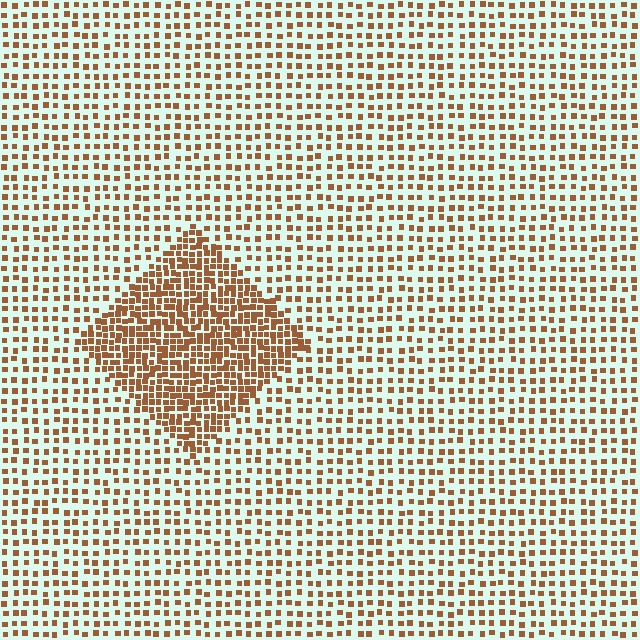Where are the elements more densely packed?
The elements are more densely packed inside the diamond boundary.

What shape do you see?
I see a diamond.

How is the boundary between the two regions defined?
The boundary is defined by a change in element density (approximately 2.2x ratio). All elements are the same color, size, and shape.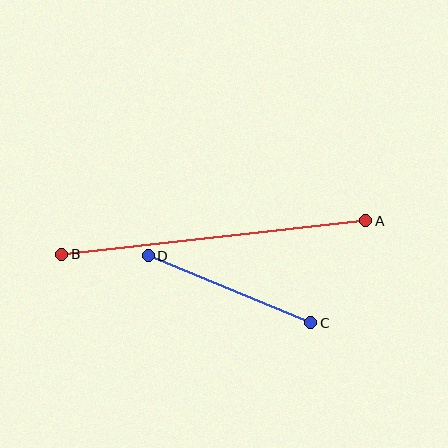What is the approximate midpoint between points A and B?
The midpoint is at approximately (214, 238) pixels.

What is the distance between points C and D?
The distance is approximately 176 pixels.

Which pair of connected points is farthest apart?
Points A and B are farthest apart.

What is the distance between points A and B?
The distance is approximately 306 pixels.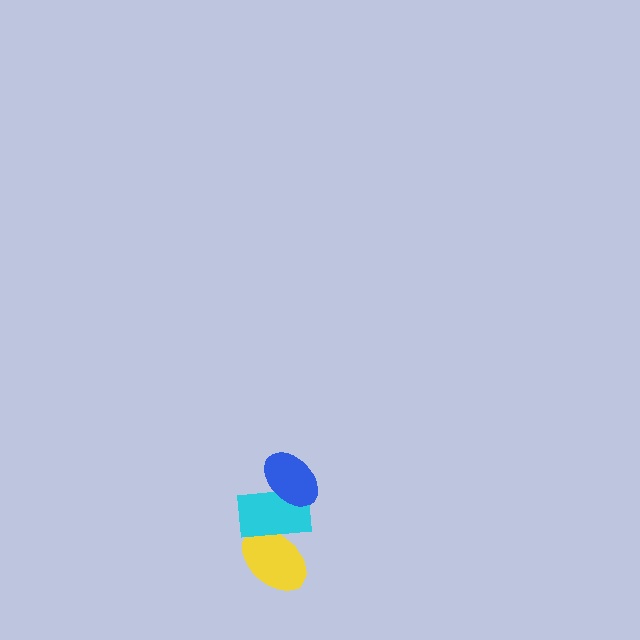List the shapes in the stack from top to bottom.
From top to bottom: the blue ellipse, the cyan rectangle, the yellow ellipse.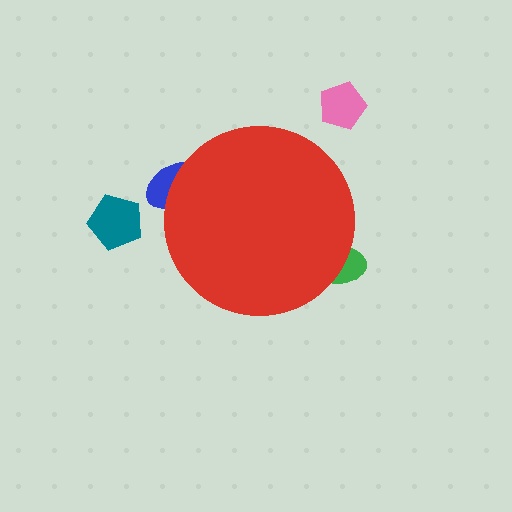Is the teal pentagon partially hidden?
No, the teal pentagon is fully visible.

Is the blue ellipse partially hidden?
Yes, the blue ellipse is partially hidden behind the red circle.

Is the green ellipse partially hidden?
Yes, the green ellipse is partially hidden behind the red circle.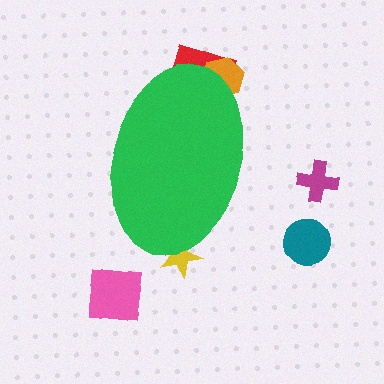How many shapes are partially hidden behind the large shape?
3 shapes are partially hidden.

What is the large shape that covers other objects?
A green ellipse.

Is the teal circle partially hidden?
No, the teal circle is fully visible.